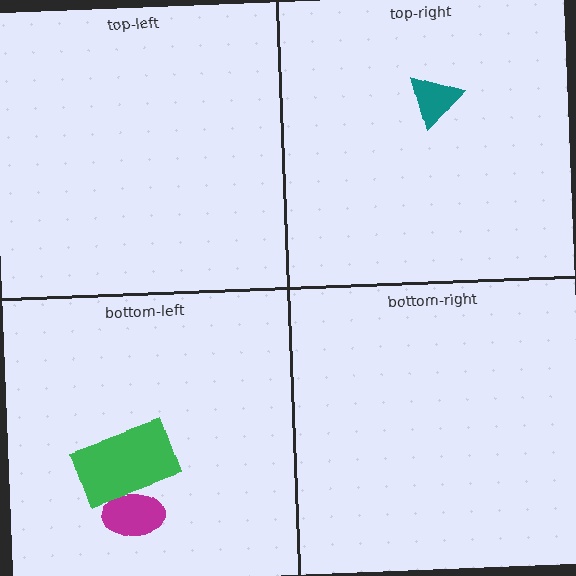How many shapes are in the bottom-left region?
2.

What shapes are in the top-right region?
The teal triangle.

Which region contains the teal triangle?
The top-right region.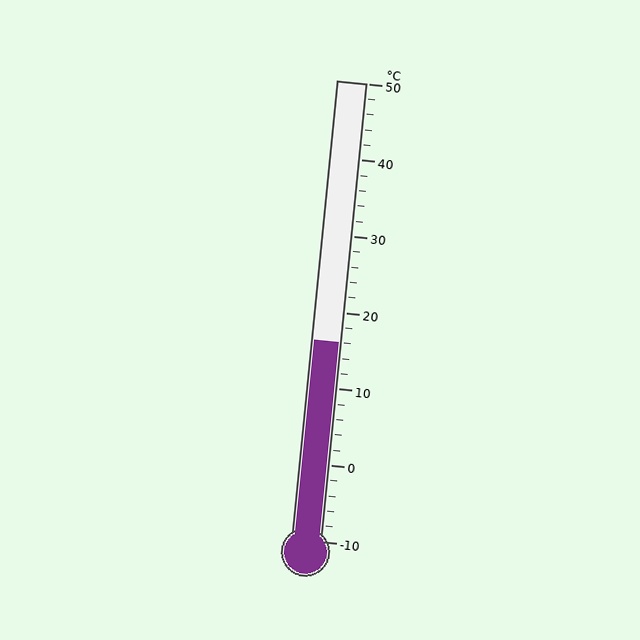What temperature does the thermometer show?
The thermometer shows approximately 16°C.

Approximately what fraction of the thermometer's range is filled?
The thermometer is filled to approximately 45% of its range.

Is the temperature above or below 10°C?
The temperature is above 10°C.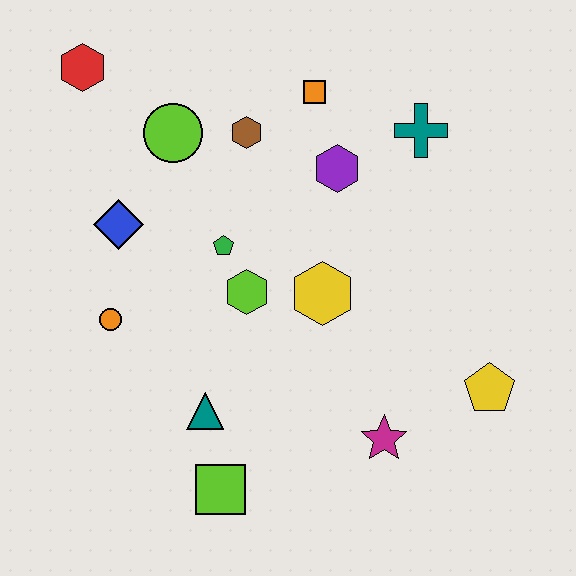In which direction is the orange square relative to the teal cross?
The orange square is to the left of the teal cross.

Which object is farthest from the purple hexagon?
The lime square is farthest from the purple hexagon.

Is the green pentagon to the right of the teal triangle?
Yes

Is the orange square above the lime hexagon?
Yes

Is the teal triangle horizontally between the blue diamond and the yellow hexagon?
Yes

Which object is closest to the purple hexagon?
The orange square is closest to the purple hexagon.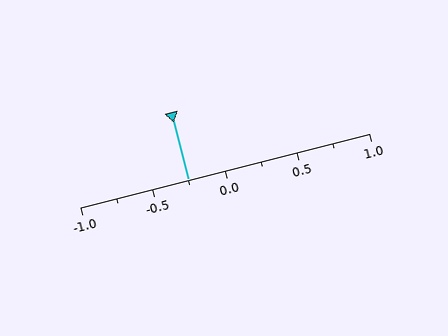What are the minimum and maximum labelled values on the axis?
The axis runs from -1.0 to 1.0.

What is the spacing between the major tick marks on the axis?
The major ticks are spaced 0.5 apart.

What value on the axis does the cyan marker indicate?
The marker indicates approximately -0.25.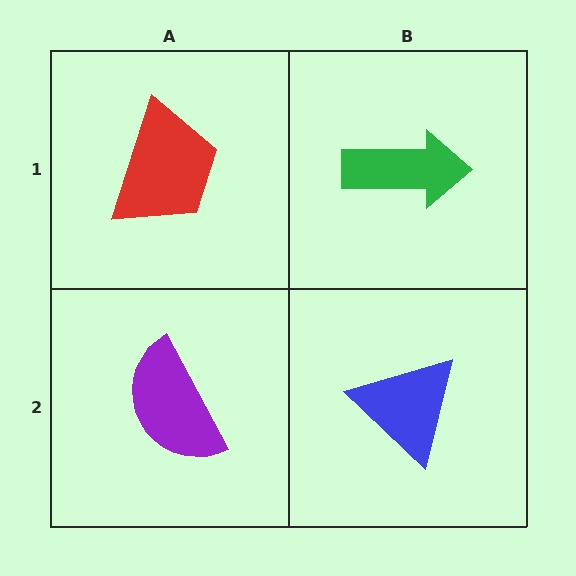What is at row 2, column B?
A blue triangle.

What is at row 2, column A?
A purple semicircle.